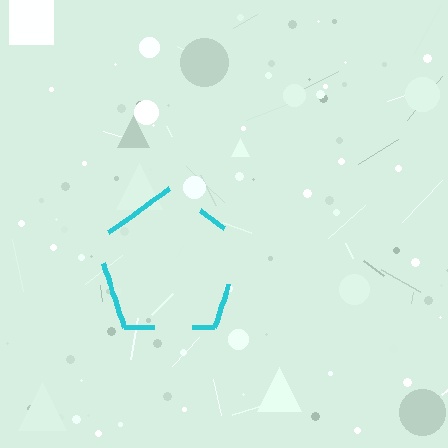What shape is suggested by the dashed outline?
The dashed outline suggests a pentagon.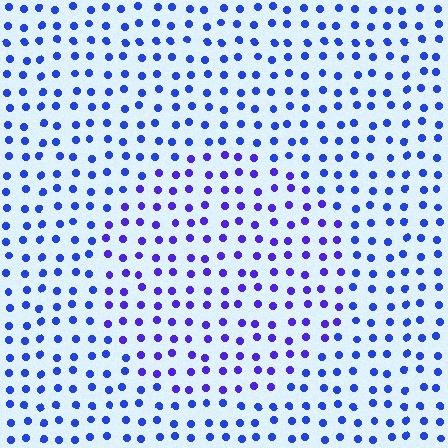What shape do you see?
I see a circle.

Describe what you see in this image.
The image is filled with small blue elements in a uniform arrangement. A circle-shaped region is visible where the elements are tinted to a slightly different hue, forming a subtle color boundary.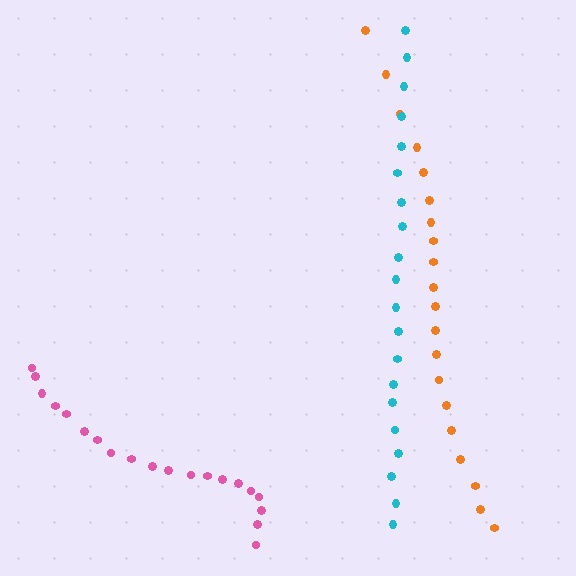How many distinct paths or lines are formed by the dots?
There are 3 distinct paths.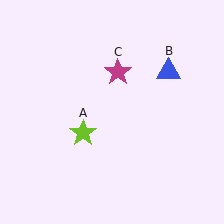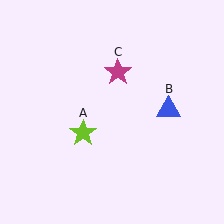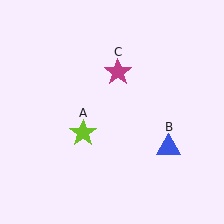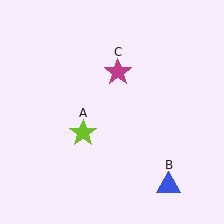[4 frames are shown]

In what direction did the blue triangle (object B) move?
The blue triangle (object B) moved down.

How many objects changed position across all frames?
1 object changed position: blue triangle (object B).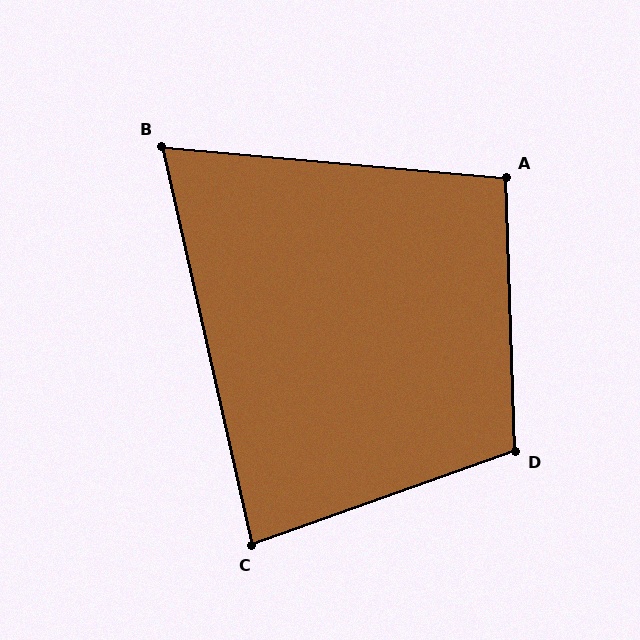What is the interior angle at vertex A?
Approximately 97 degrees (obtuse).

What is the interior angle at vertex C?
Approximately 83 degrees (acute).